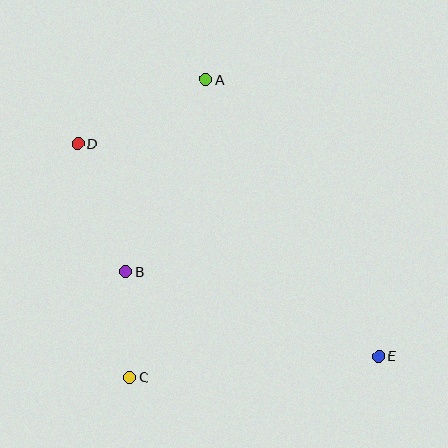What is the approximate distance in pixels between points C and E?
The distance between C and E is approximately 250 pixels.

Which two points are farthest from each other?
Points D and E are farthest from each other.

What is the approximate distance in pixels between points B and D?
The distance between B and D is approximately 137 pixels.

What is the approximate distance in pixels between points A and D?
The distance between A and D is approximately 143 pixels.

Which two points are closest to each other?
Points B and C are closest to each other.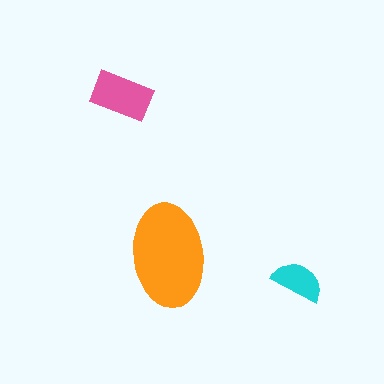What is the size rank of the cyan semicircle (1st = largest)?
3rd.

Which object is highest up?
The pink rectangle is topmost.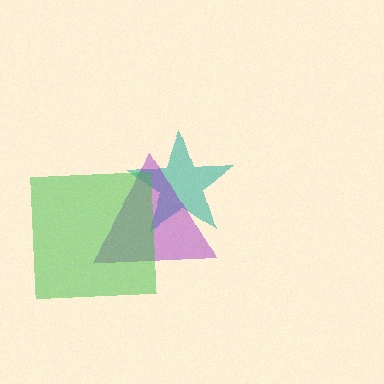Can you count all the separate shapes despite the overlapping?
Yes, there are 3 separate shapes.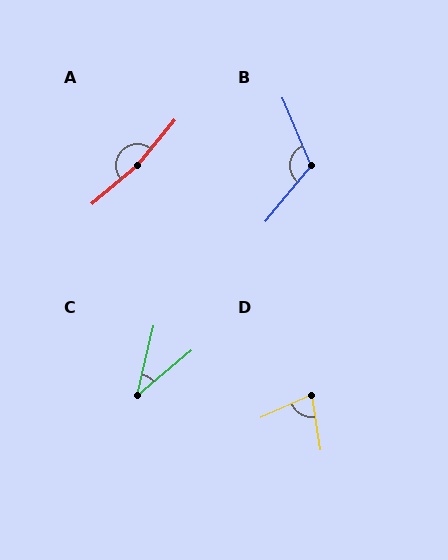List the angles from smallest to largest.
C (36°), D (76°), B (117°), A (170°).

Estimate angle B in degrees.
Approximately 117 degrees.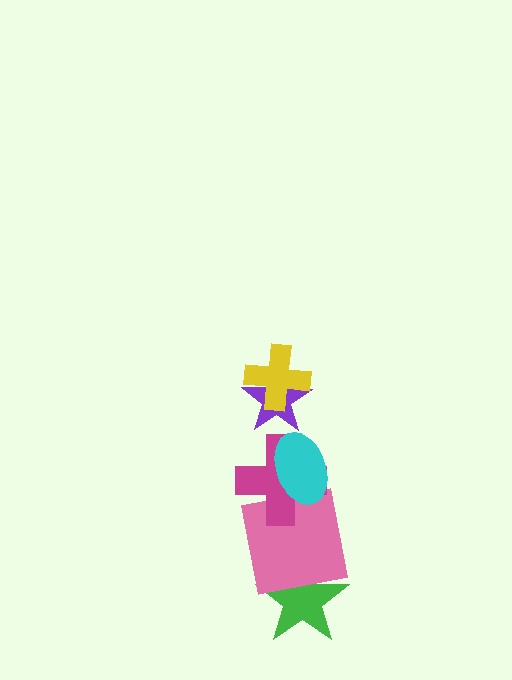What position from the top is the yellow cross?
The yellow cross is 1st from the top.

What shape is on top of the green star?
The pink square is on top of the green star.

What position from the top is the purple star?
The purple star is 2nd from the top.